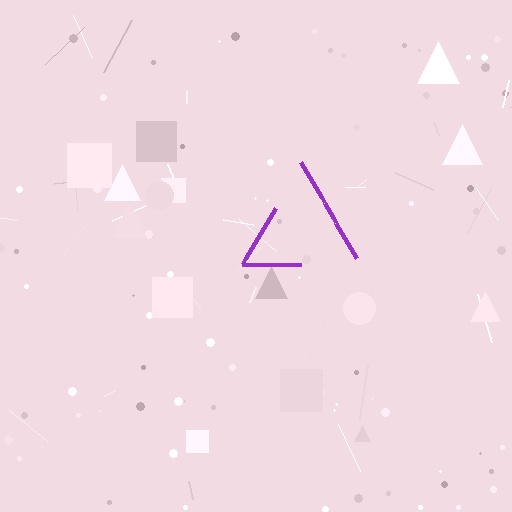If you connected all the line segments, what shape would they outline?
They would outline a triangle.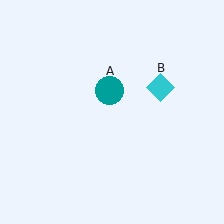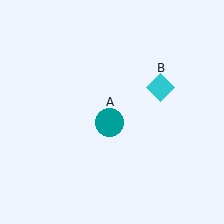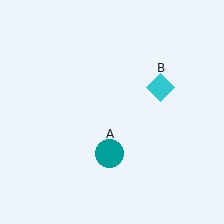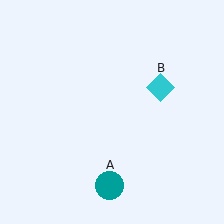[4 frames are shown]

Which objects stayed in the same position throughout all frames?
Cyan diamond (object B) remained stationary.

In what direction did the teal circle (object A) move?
The teal circle (object A) moved down.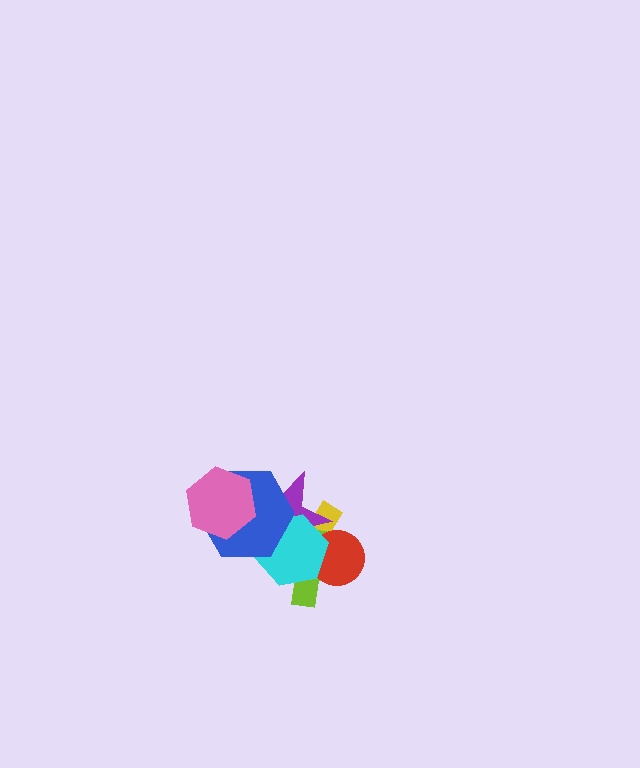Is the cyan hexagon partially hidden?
Yes, it is partially covered by another shape.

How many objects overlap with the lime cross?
4 objects overlap with the lime cross.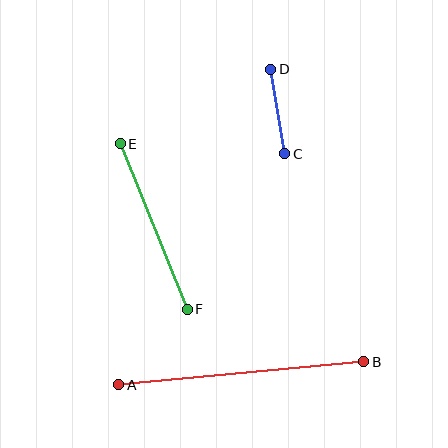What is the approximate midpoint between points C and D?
The midpoint is at approximately (278, 111) pixels.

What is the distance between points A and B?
The distance is approximately 246 pixels.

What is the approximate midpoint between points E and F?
The midpoint is at approximately (154, 227) pixels.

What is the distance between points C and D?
The distance is approximately 86 pixels.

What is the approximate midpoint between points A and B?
The midpoint is at approximately (241, 373) pixels.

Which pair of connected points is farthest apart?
Points A and B are farthest apart.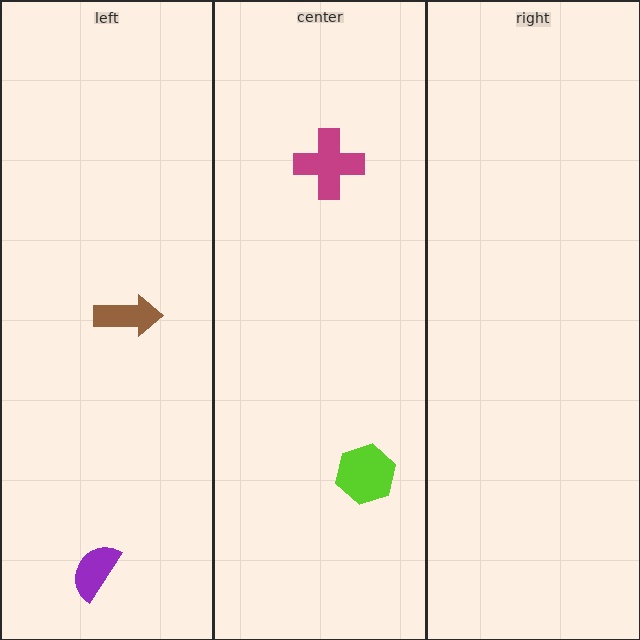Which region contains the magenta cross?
The center region.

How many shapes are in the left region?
2.